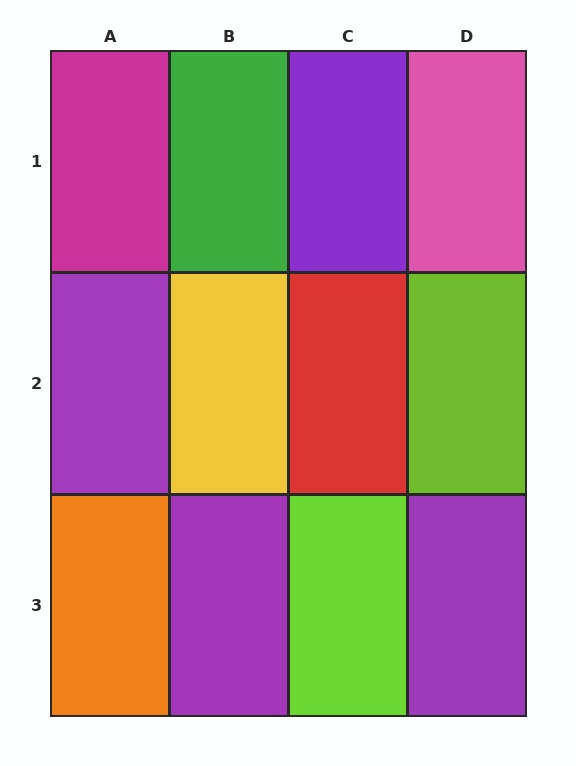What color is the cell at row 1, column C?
Purple.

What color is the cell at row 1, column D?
Pink.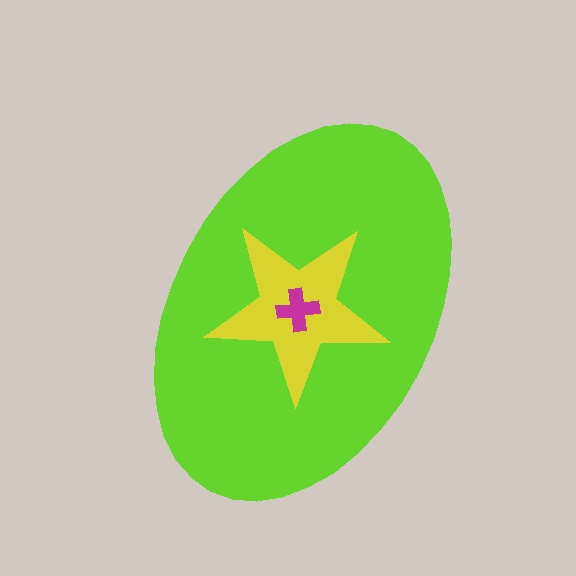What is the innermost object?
The magenta cross.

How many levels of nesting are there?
3.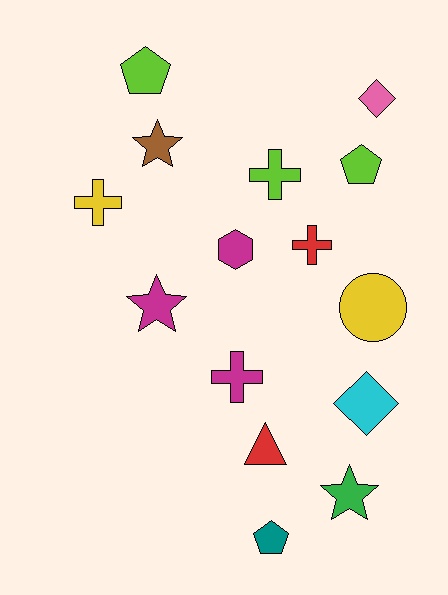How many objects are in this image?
There are 15 objects.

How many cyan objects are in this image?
There is 1 cyan object.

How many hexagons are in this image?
There is 1 hexagon.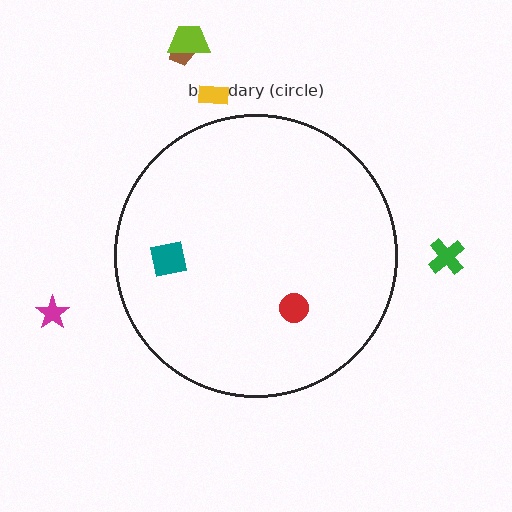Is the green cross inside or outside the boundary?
Outside.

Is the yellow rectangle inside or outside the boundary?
Outside.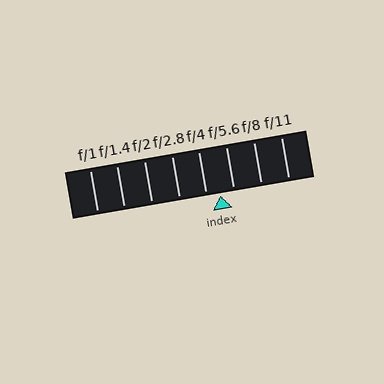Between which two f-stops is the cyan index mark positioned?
The index mark is between f/4 and f/5.6.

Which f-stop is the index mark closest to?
The index mark is closest to f/4.